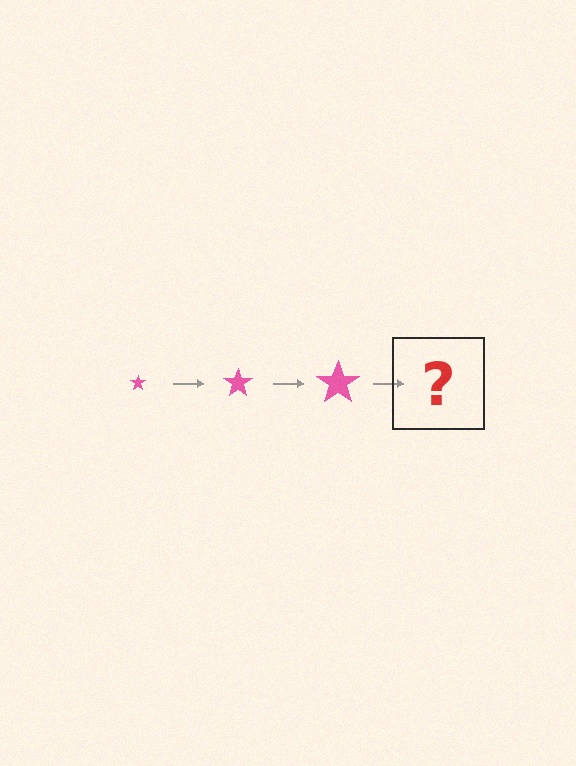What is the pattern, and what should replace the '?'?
The pattern is that the star gets progressively larger each step. The '?' should be a pink star, larger than the previous one.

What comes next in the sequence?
The next element should be a pink star, larger than the previous one.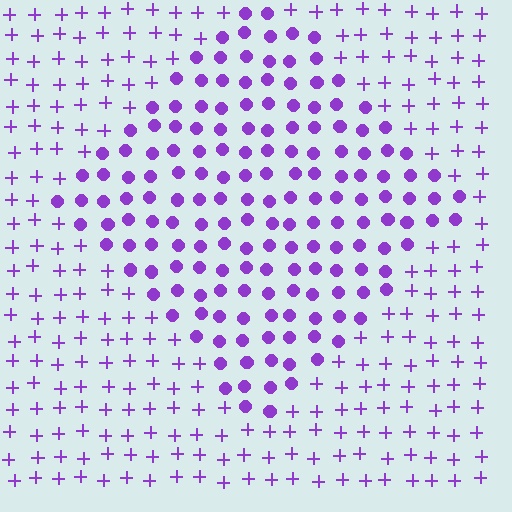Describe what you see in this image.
The image is filled with small purple elements arranged in a uniform grid. A diamond-shaped region contains circles, while the surrounding area contains plus signs. The boundary is defined purely by the change in element shape.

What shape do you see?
I see a diamond.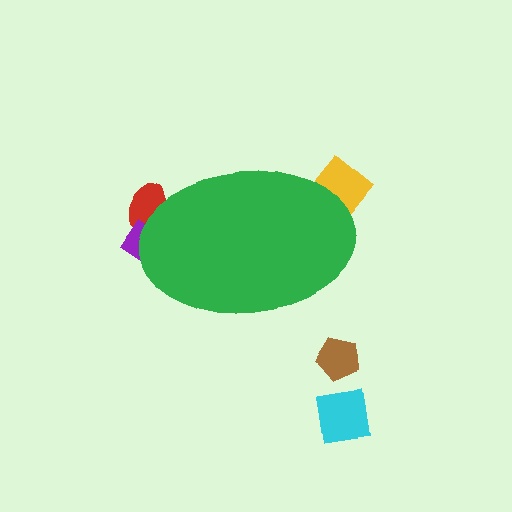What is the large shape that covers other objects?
A green ellipse.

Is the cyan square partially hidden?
No, the cyan square is fully visible.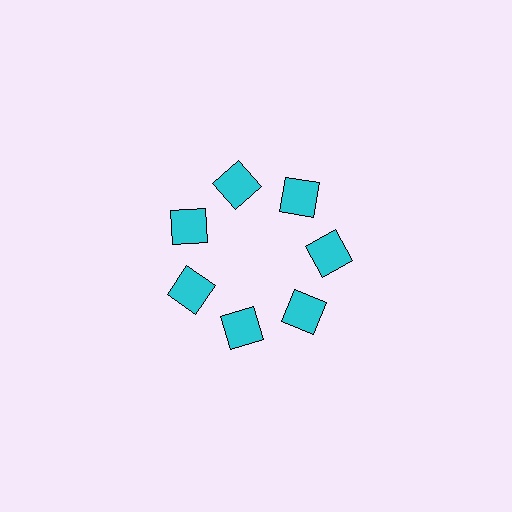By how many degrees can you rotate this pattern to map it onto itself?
The pattern maps onto itself every 51 degrees of rotation.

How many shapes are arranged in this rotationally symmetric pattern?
There are 7 shapes, arranged in 7 groups of 1.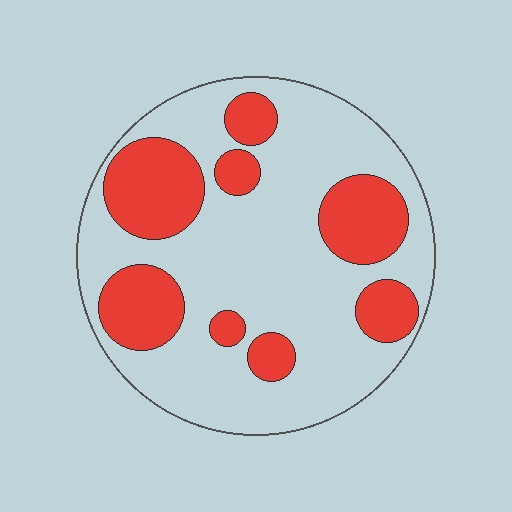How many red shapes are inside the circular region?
8.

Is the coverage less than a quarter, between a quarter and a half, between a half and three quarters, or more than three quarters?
Between a quarter and a half.